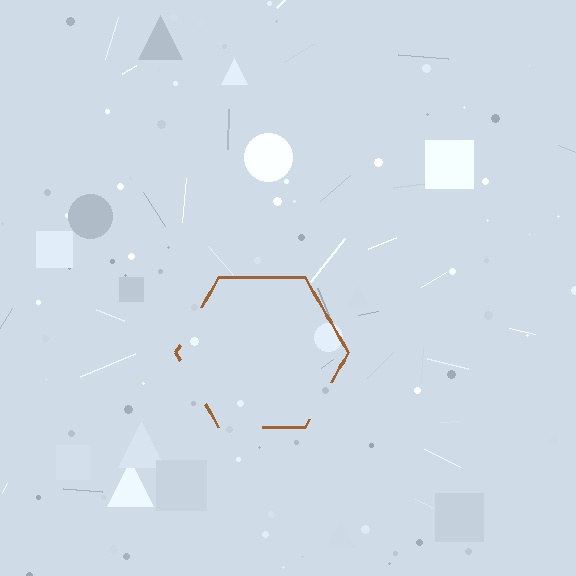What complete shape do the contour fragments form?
The contour fragments form a hexagon.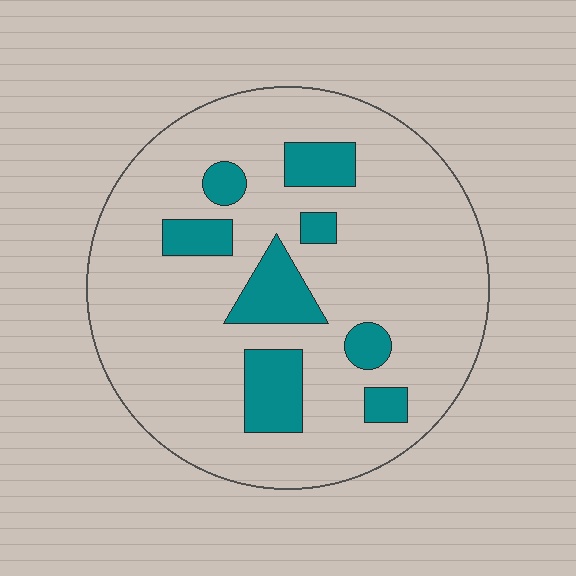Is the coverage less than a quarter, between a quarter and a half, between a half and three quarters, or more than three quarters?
Less than a quarter.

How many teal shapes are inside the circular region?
8.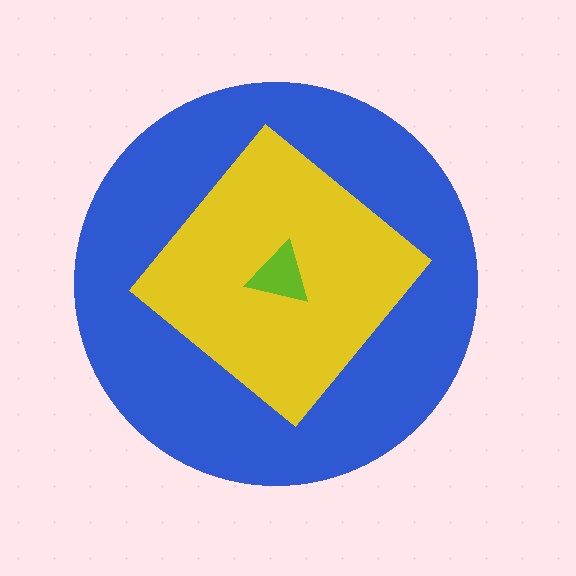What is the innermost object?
The lime triangle.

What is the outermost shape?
The blue circle.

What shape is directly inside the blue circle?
The yellow diamond.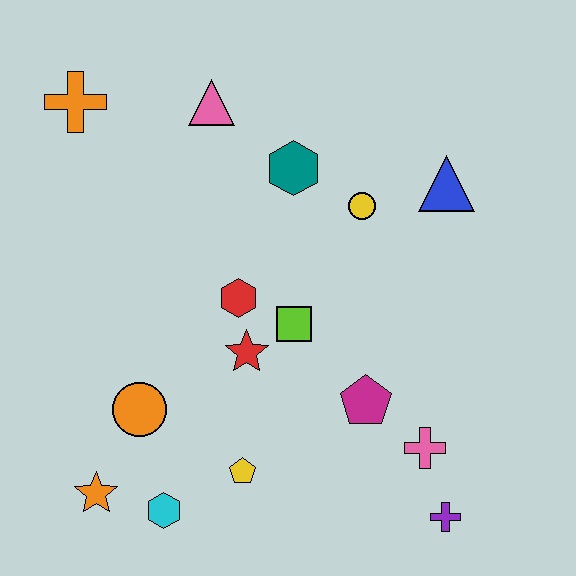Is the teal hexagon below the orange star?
No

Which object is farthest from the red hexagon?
The purple cross is farthest from the red hexagon.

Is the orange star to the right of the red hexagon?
No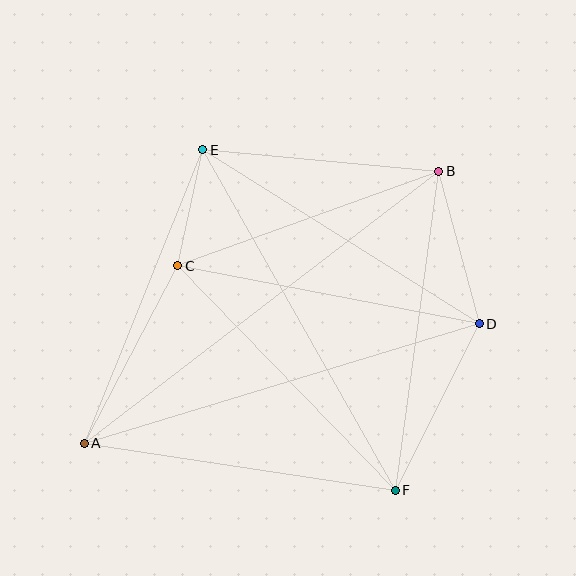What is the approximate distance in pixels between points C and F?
The distance between C and F is approximately 313 pixels.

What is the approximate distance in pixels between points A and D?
The distance between A and D is approximately 413 pixels.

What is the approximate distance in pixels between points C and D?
The distance between C and D is approximately 307 pixels.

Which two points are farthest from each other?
Points A and B are farthest from each other.